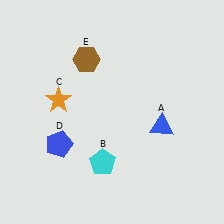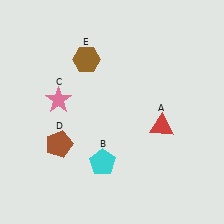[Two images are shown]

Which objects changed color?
A changed from blue to red. C changed from orange to pink. D changed from blue to brown.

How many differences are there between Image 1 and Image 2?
There are 3 differences between the two images.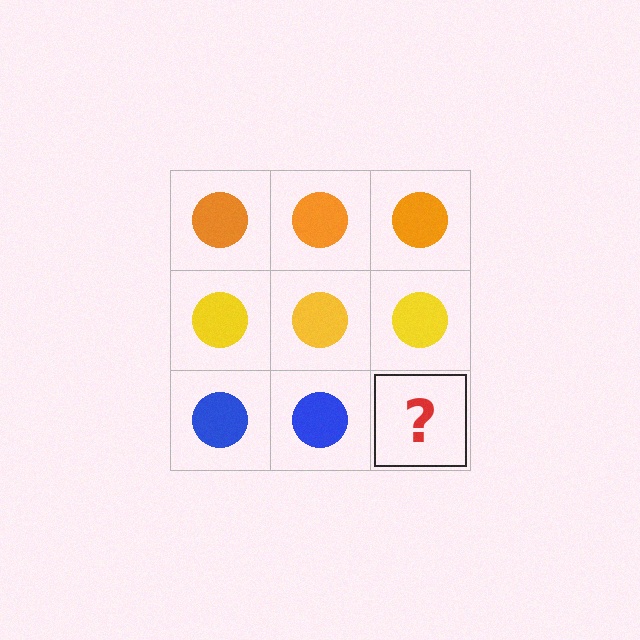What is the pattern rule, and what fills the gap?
The rule is that each row has a consistent color. The gap should be filled with a blue circle.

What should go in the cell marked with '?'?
The missing cell should contain a blue circle.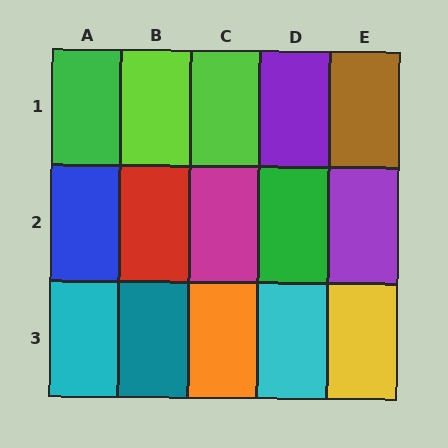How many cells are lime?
2 cells are lime.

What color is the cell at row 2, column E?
Purple.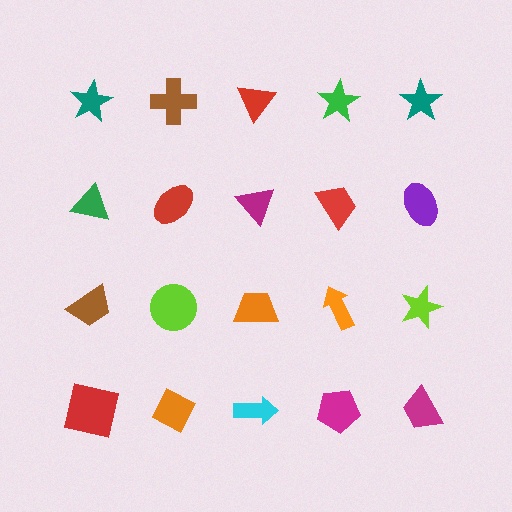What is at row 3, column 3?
An orange trapezoid.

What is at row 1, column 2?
A brown cross.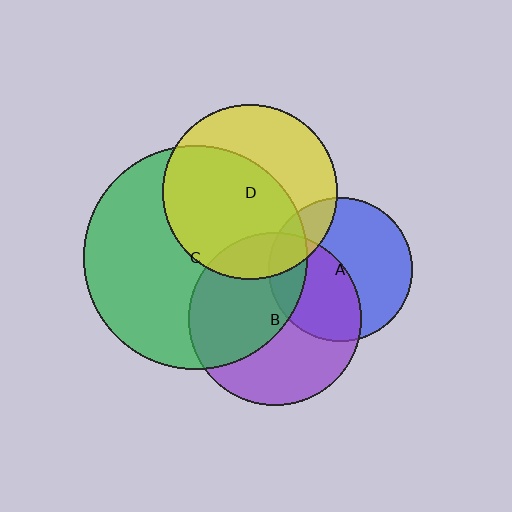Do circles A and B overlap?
Yes.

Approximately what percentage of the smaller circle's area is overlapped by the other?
Approximately 45%.